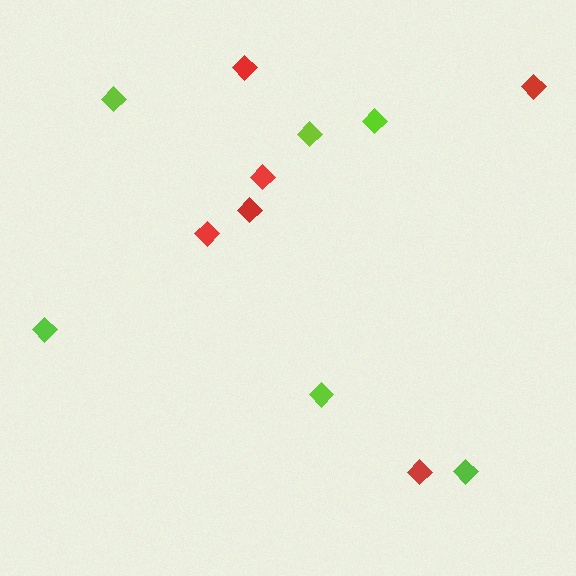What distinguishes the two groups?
There are 2 groups: one group of lime diamonds (6) and one group of red diamonds (6).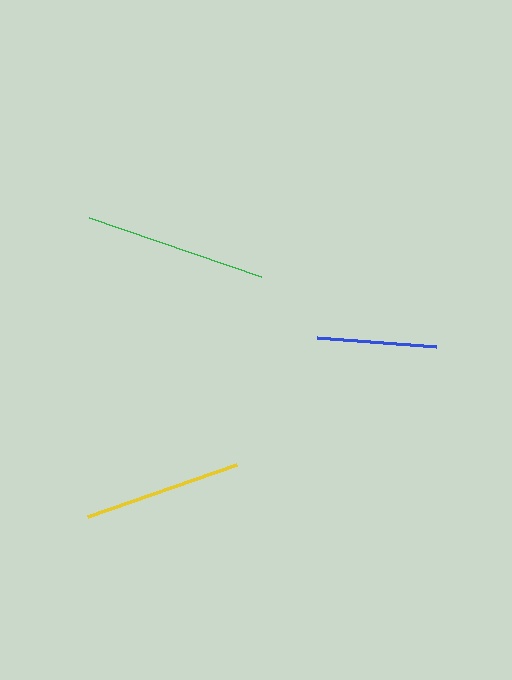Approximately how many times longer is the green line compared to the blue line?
The green line is approximately 1.5 times the length of the blue line.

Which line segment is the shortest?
The blue line is the shortest at approximately 119 pixels.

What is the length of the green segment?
The green segment is approximately 181 pixels long.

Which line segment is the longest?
The green line is the longest at approximately 181 pixels.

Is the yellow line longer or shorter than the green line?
The green line is longer than the yellow line.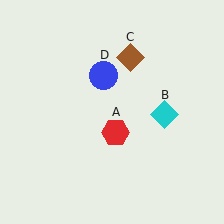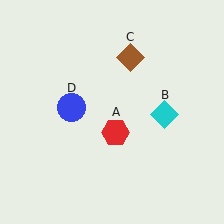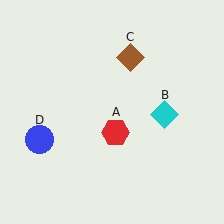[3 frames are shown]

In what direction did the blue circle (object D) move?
The blue circle (object D) moved down and to the left.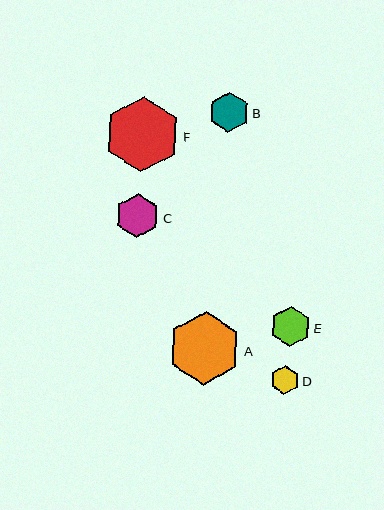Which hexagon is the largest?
Hexagon F is the largest with a size of approximately 76 pixels.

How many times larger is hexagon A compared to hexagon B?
Hexagon A is approximately 1.8 times the size of hexagon B.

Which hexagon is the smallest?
Hexagon D is the smallest with a size of approximately 29 pixels.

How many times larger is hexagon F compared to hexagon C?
Hexagon F is approximately 1.7 times the size of hexagon C.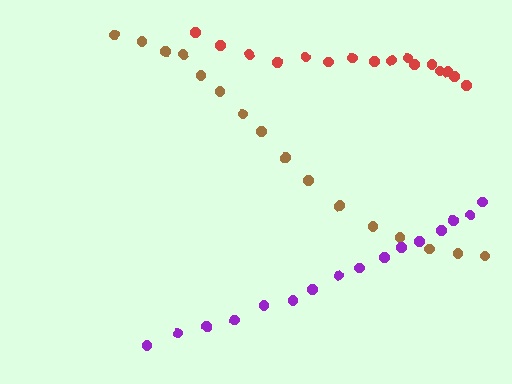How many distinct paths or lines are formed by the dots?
There are 3 distinct paths.